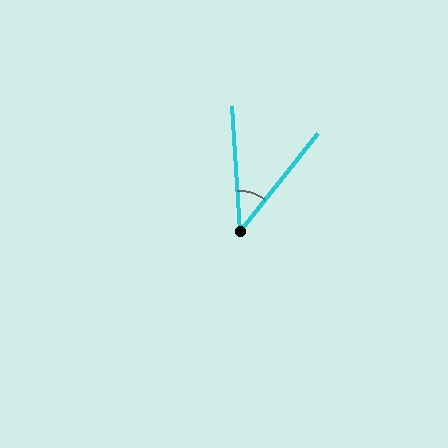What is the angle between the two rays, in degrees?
Approximately 42 degrees.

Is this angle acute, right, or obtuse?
It is acute.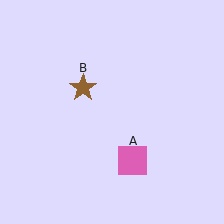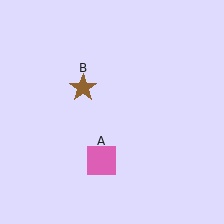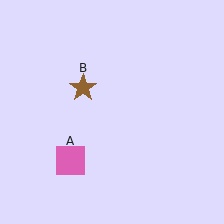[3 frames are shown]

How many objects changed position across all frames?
1 object changed position: pink square (object A).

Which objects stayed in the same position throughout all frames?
Brown star (object B) remained stationary.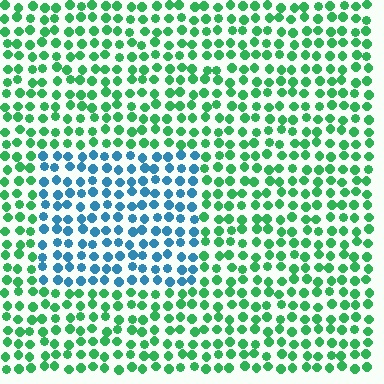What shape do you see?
I see a rectangle.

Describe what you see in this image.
The image is filled with small green elements in a uniform arrangement. A rectangle-shaped region is visible where the elements are tinted to a slightly different hue, forming a subtle color boundary.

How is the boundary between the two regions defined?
The boundary is defined purely by a slight shift in hue (about 62 degrees). Spacing, size, and orientation are identical on both sides.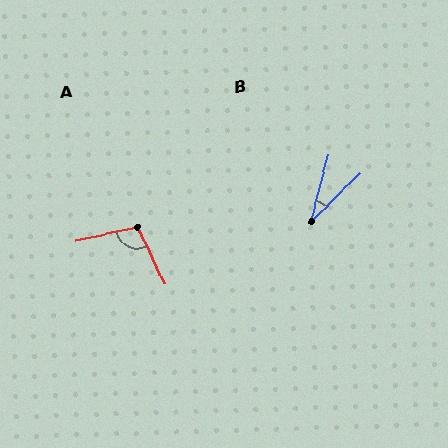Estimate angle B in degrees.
Approximately 31 degrees.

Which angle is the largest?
A, at approximately 102 degrees.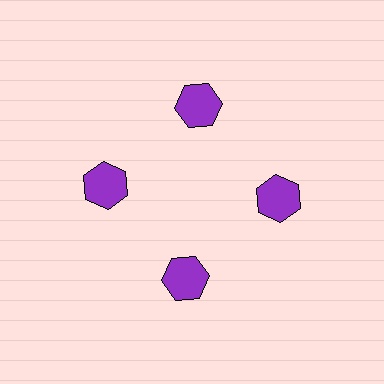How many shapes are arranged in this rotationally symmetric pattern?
There are 4 shapes, arranged in 4 groups of 1.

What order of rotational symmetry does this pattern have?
This pattern has 4-fold rotational symmetry.